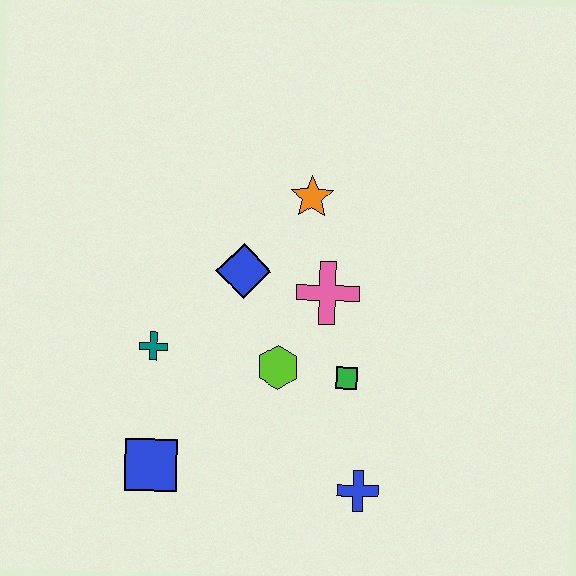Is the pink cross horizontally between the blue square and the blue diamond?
No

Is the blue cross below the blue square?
Yes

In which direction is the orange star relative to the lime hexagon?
The orange star is above the lime hexagon.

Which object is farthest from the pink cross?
The blue square is farthest from the pink cross.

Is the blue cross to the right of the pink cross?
Yes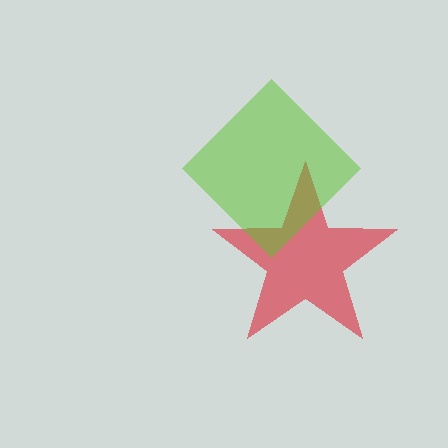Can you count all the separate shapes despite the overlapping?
Yes, there are 2 separate shapes.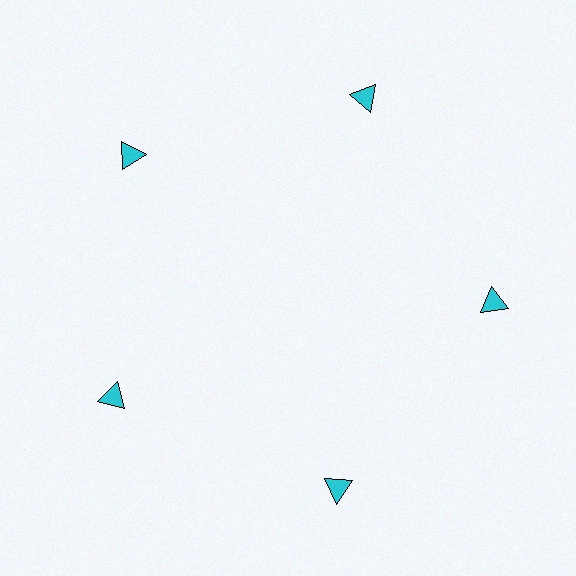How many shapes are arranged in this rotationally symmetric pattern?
There are 5 shapes, arranged in 5 groups of 1.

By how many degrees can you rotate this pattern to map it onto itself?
The pattern maps onto itself every 72 degrees of rotation.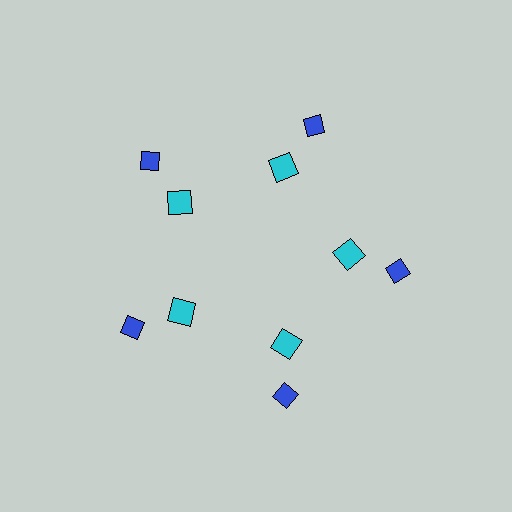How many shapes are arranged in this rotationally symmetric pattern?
There are 10 shapes, arranged in 5 groups of 2.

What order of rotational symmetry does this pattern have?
This pattern has 5-fold rotational symmetry.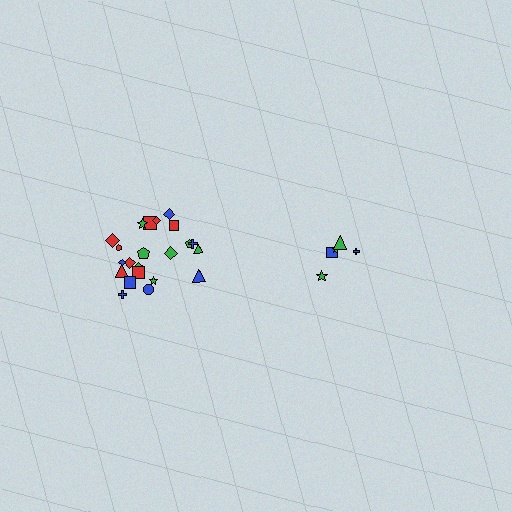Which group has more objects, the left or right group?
The left group.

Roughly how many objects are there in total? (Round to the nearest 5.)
Roughly 25 objects in total.